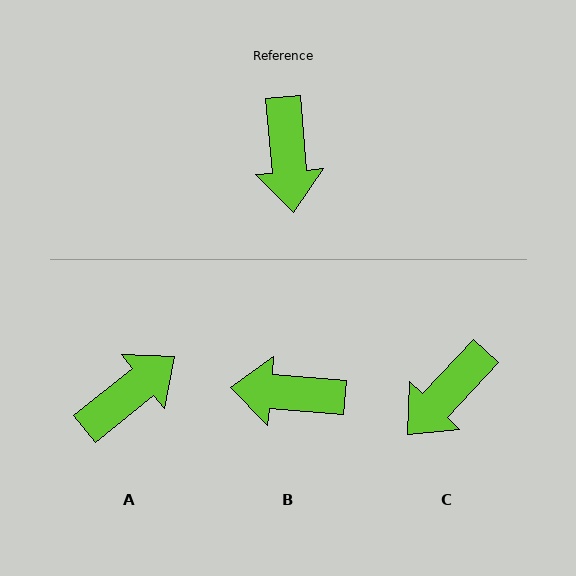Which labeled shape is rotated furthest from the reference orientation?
A, about 123 degrees away.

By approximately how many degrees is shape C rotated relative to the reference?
Approximately 49 degrees clockwise.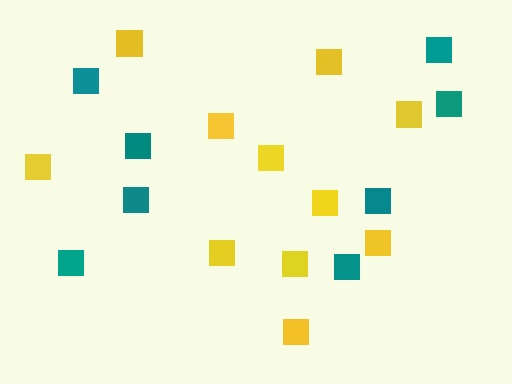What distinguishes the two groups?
There are 2 groups: one group of teal squares (8) and one group of yellow squares (11).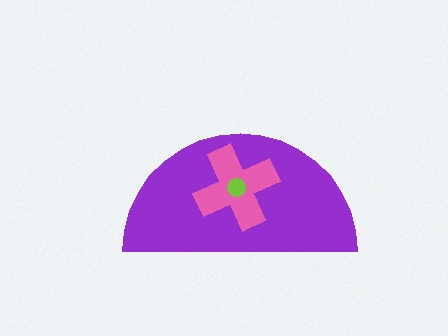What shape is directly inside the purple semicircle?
The pink cross.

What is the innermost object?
The lime circle.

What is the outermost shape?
The purple semicircle.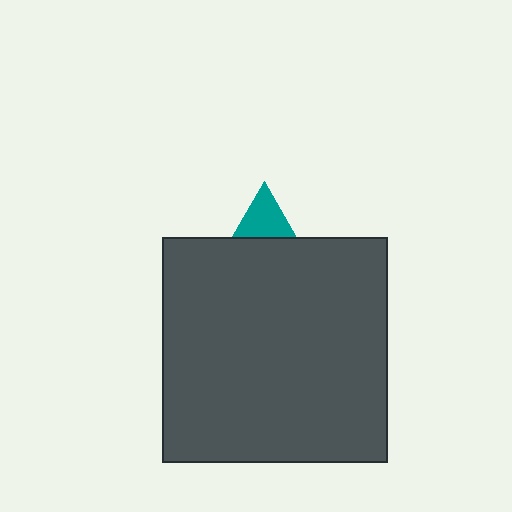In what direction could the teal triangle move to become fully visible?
The teal triangle could move up. That would shift it out from behind the dark gray square entirely.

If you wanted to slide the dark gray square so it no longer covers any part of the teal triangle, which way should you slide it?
Slide it down — that is the most direct way to separate the two shapes.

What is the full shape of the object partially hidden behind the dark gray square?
The partially hidden object is a teal triangle.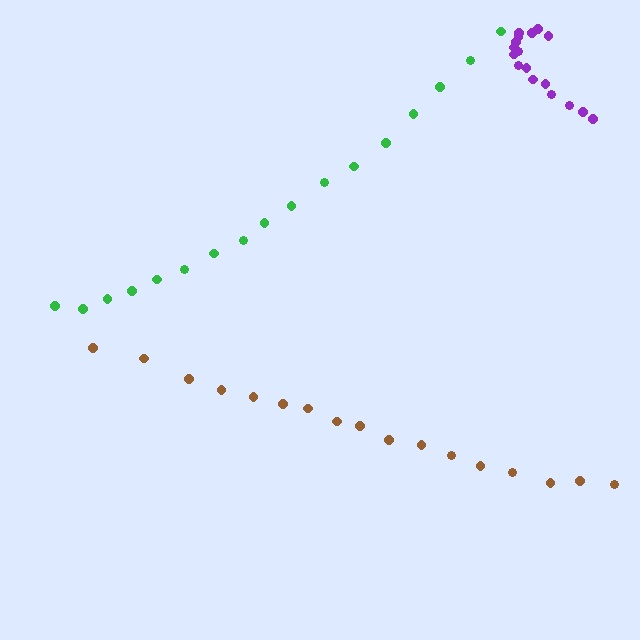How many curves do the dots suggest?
There are 3 distinct paths.